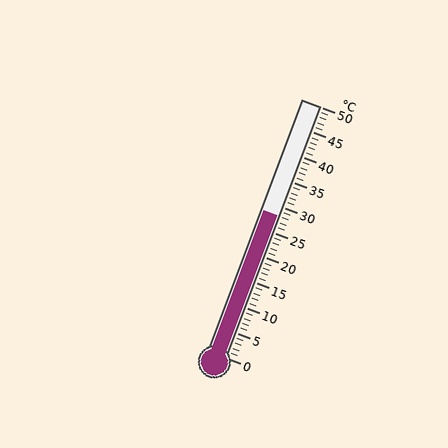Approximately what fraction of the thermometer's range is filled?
The thermometer is filled to approximately 55% of its range.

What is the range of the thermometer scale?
The thermometer scale ranges from 0°C to 50°C.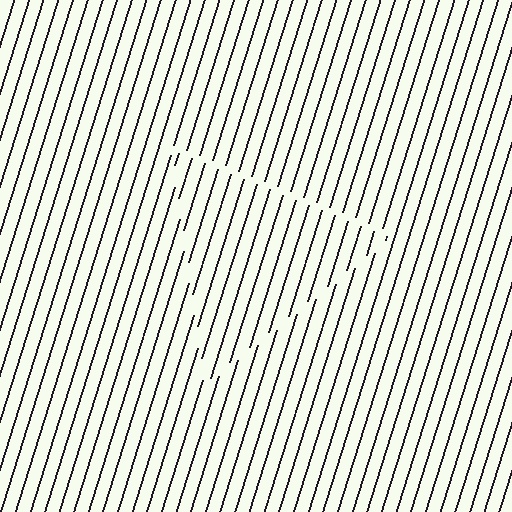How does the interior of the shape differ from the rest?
The interior of the shape contains the same grating, shifted by half a period — the contour is defined by the phase discontinuity where line-ends from the inner and outer gratings abut.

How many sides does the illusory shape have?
3 sides — the line-ends trace a triangle.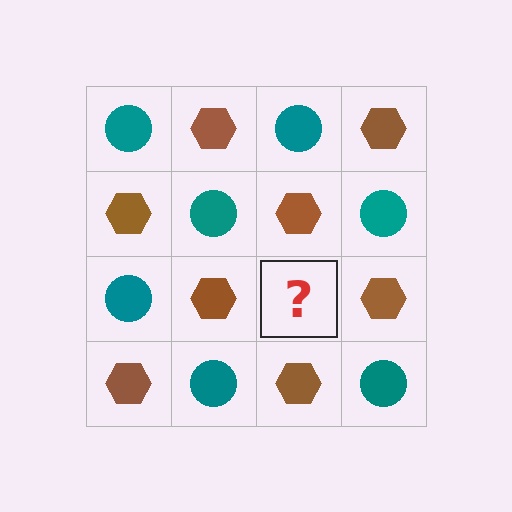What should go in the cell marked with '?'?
The missing cell should contain a teal circle.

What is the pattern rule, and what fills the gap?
The rule is that it alternates teal circle and brown hexagon in a checkerboard pattern. The gap should be filled with a teal circle.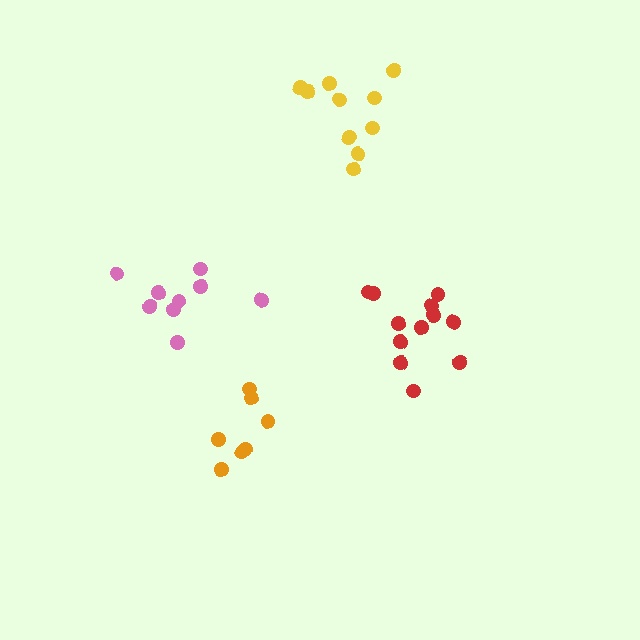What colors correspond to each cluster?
The clusters are colored: orange, yellow, pink, red.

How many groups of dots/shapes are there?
There are 4 groups.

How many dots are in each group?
Group 1: 7 dots, Group 2: 10 dots, Group 3: 9 dots, Group 4: 12 dots (38 total).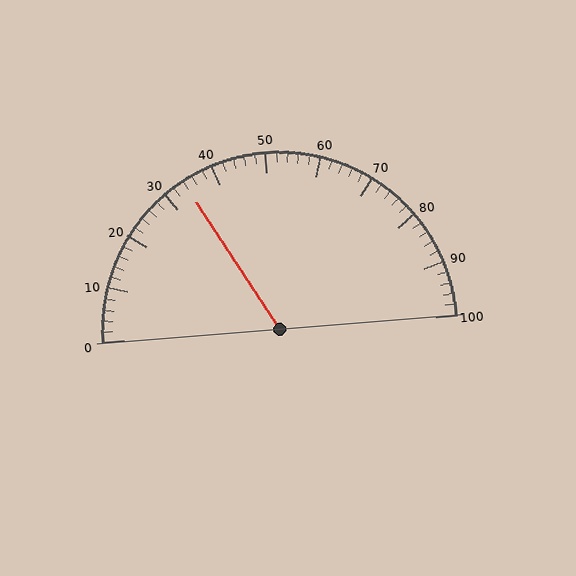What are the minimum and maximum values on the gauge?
The gauge ranges from 0 to 100.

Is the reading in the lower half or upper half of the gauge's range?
The reading is in the lower half of the range (0 to 100).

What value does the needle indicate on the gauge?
The needle indicates approximately 34.